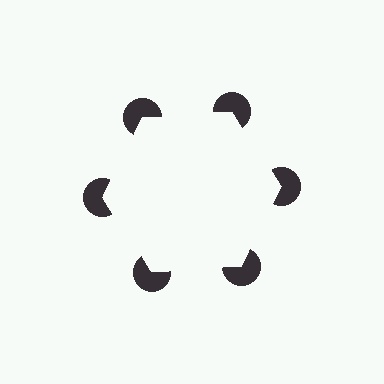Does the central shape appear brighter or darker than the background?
It typically appears slightly brighter than the background, even though no actual brightness change is drawn.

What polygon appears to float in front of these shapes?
An illusory hexagon — its edges are inferred from the aligned wedge cuts in the pac-man discs, not physically drawn.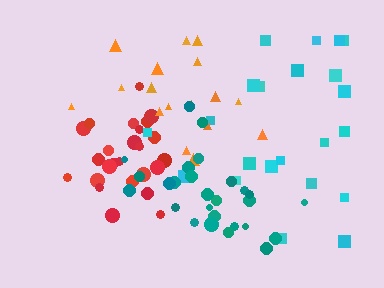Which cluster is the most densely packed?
Red.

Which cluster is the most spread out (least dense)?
Cyan.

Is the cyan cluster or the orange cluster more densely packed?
Orange.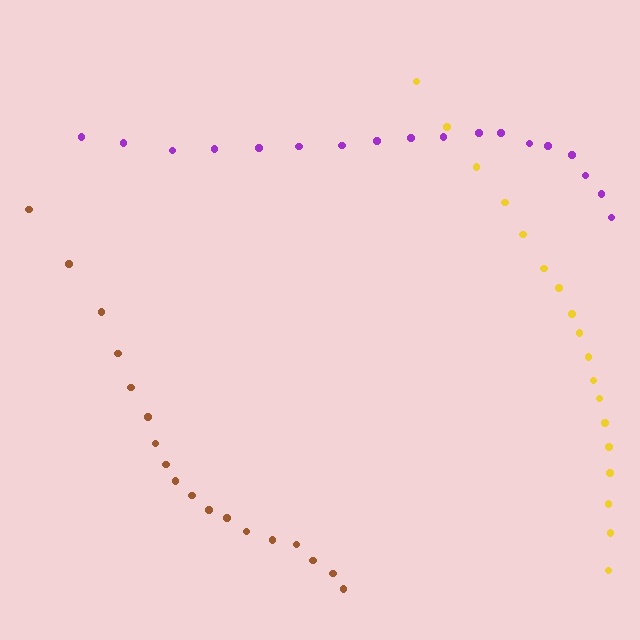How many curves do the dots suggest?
There are 3 distinct paths.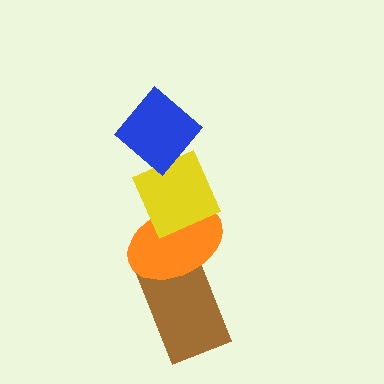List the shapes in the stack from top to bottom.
From top to bottom: the blue diamond, the yellow diamond, the orange ellipse, the brown rectangle.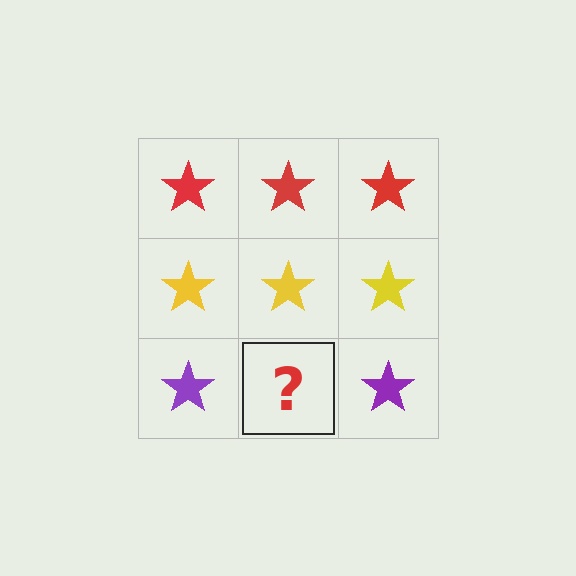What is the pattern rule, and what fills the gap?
The rule is that each row has a consistent color. The gap should be filled with a purple star.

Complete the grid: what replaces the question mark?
The question mark should be replaced with a purple star.